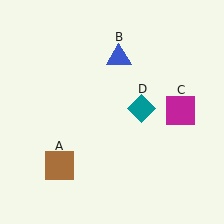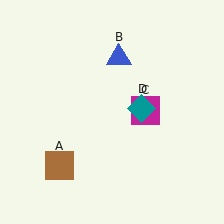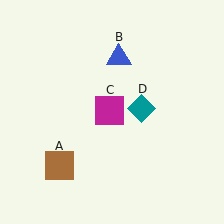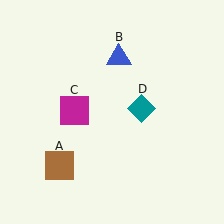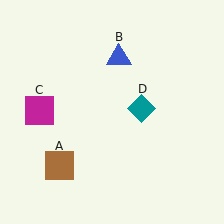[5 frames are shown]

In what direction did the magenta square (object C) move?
The magenta square (object C) moved left.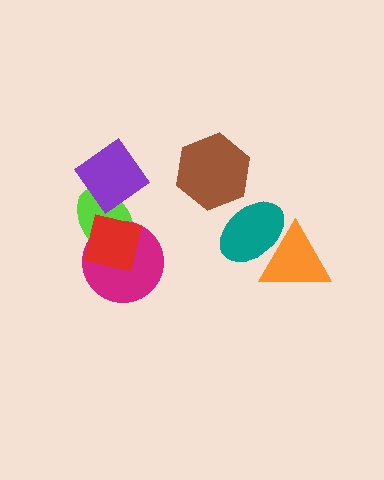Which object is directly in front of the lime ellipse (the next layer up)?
The magenta circle is directly in front of the lime ellipse.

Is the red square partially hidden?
No, no other shape covers it.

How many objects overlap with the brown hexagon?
0 objects overlap with the brown hexagon.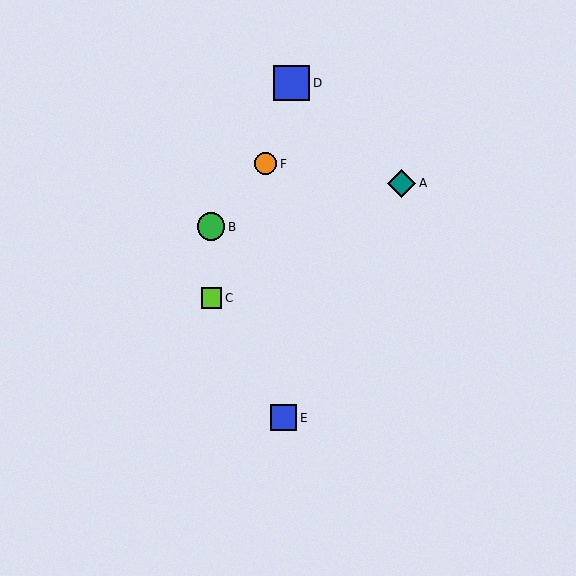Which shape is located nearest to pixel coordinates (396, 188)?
The teal diamond (labeled A) at (402, 183) is nearest to that location.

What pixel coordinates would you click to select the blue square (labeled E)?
Click at (284, 418) to select the blue square E.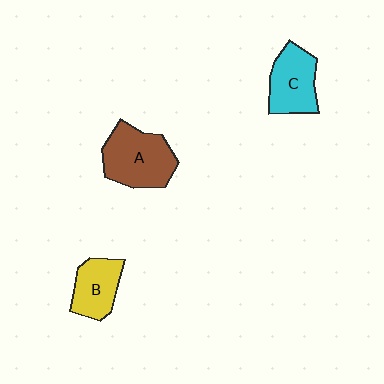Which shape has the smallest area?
Shape B (yellow).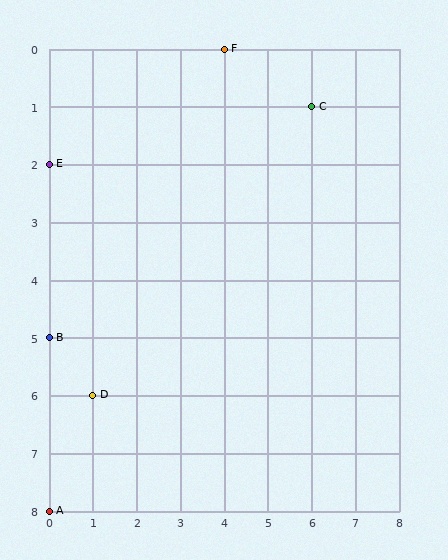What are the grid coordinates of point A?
Point A is at grid coordinates (0, 8).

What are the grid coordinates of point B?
Point B is at grid coordinates (0, 5).